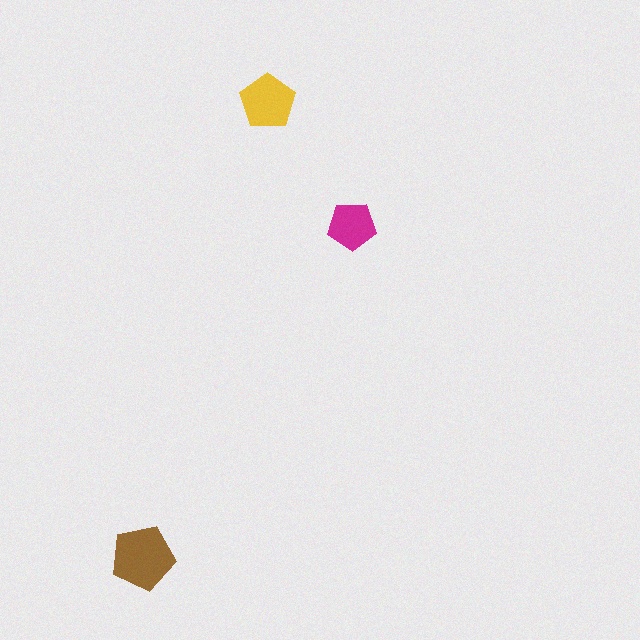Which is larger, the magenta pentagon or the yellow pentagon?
The yellow one.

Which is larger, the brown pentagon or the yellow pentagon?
The brown one.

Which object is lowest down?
The brown pentagon is bottommost.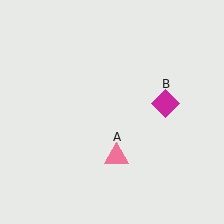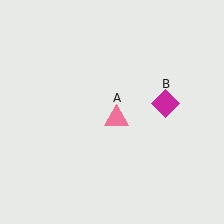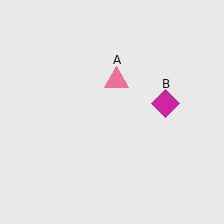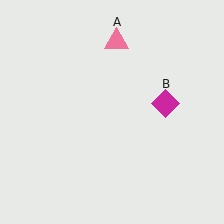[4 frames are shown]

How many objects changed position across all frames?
1 object changed position: pink triangle (object A).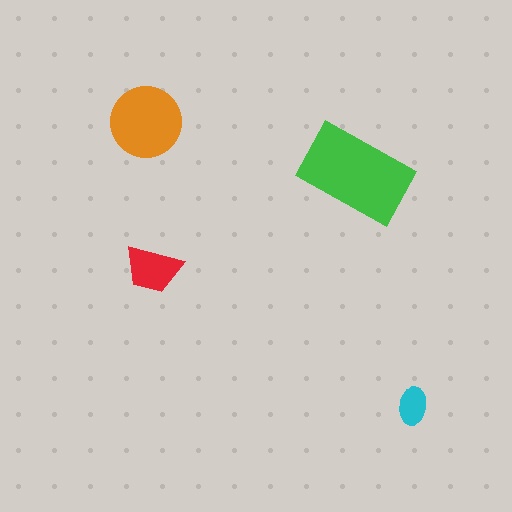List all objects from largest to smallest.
The green rectangle, the orange circle, the red trapezoid, the cyan ellipse.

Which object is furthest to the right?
The cyan ellipse is rightmost.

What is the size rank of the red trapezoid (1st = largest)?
3rd.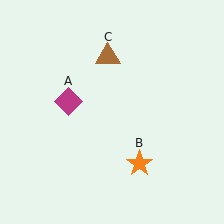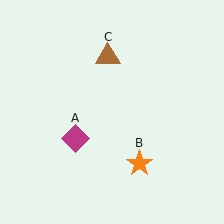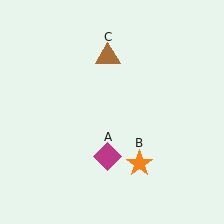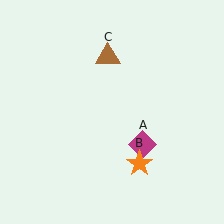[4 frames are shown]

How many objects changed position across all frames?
1 object changed position: magenta diamond (object A).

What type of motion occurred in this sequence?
The magenta diamond (object A) rotated counterclockwise around the center of the scene.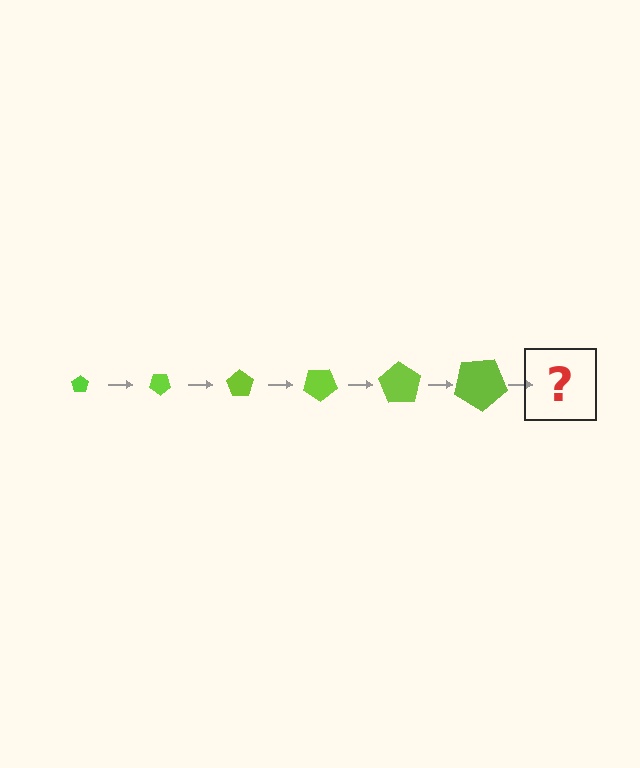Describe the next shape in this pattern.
It should be a pentagon, larger than the previous one and rotated 210 degrees from the start.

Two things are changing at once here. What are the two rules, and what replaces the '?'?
The two rules are that the pentagon grows larger each step and it rotates 35 degrees each step. The '?' should be a pentagon, larger than the previous one and rotated 210 degrees from the start.